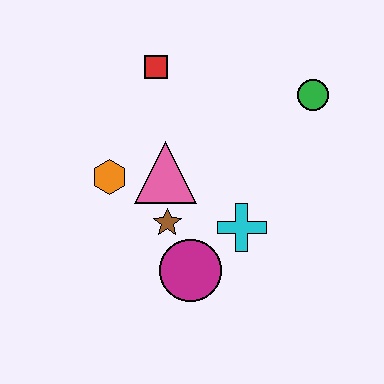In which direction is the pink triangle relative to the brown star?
The pink triangle is above the brown star.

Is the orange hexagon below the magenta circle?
No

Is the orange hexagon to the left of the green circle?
Yes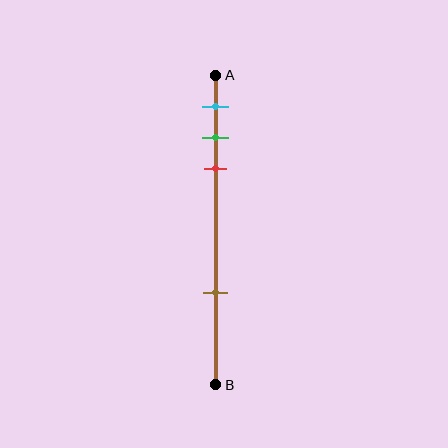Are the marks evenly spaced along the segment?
No, the marks are not evenly spaced.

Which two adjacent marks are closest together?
The green and red marks are the closest adjacent pair.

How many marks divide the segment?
There are 4 marks dividing the segment.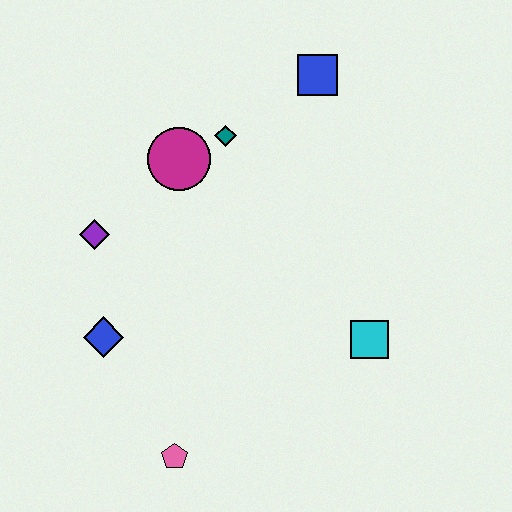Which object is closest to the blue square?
The teal diamond is closest to the blue square.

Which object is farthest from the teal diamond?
The pink pentagon is farthest from the teal diamond.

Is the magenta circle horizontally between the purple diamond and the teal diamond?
Yes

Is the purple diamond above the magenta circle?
No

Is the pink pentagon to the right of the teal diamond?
No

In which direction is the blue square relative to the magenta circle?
The blue square is to the right of the magenta circle.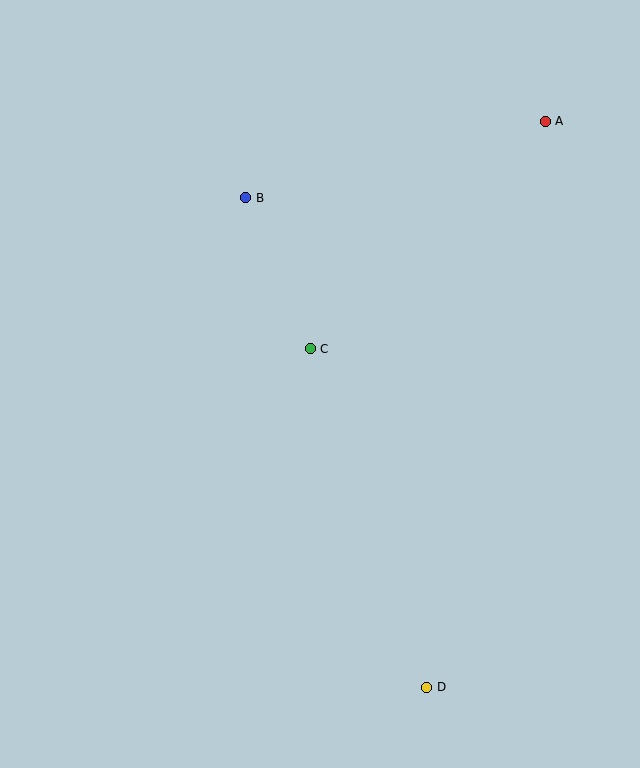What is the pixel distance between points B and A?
The distance between B and A is 309 pixels.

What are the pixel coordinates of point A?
Point A is at (545, 121).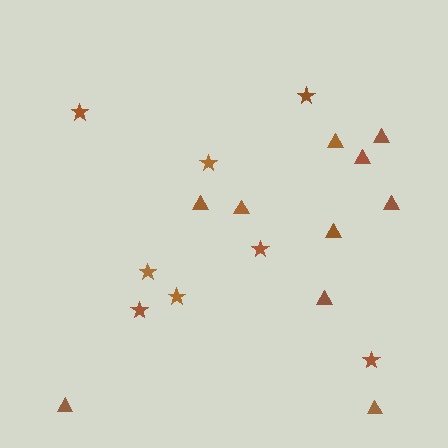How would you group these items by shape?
There are 2 groups: one group of stars (8) and one group of triangles (10).